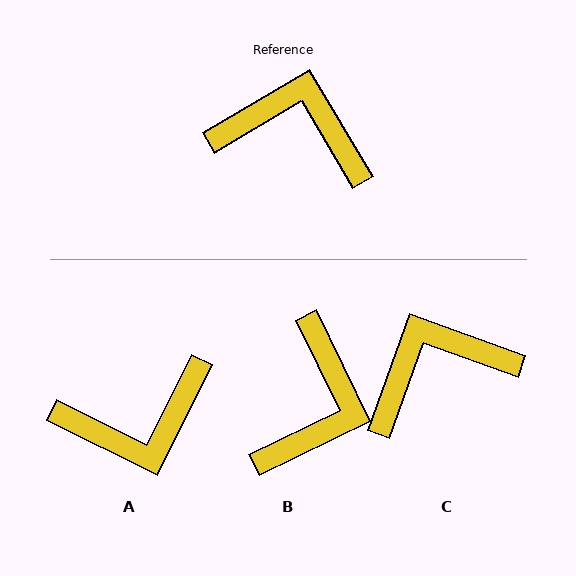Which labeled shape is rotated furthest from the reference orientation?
A, about 147 degrees away.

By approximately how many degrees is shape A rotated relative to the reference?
Approximately 147 degrees clockwise.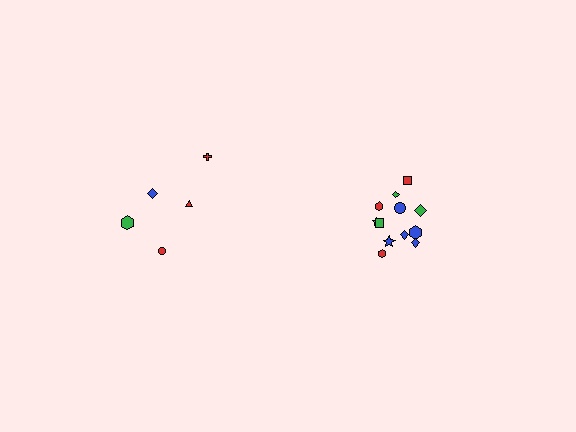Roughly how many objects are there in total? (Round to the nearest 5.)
Roughly 15 objects in total.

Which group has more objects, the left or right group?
The right group.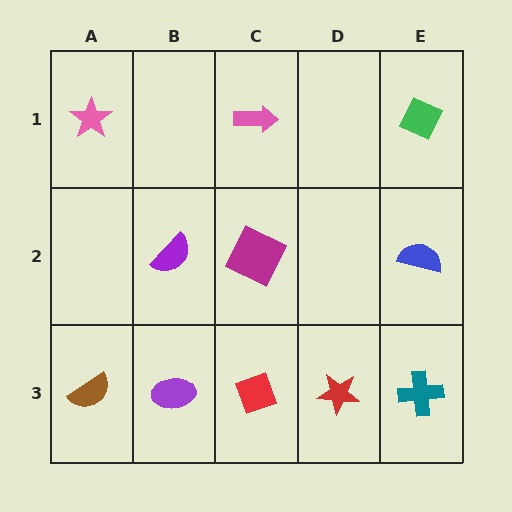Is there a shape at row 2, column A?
No, that cell is empty.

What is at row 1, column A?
A pink star.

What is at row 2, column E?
A blue semicircle.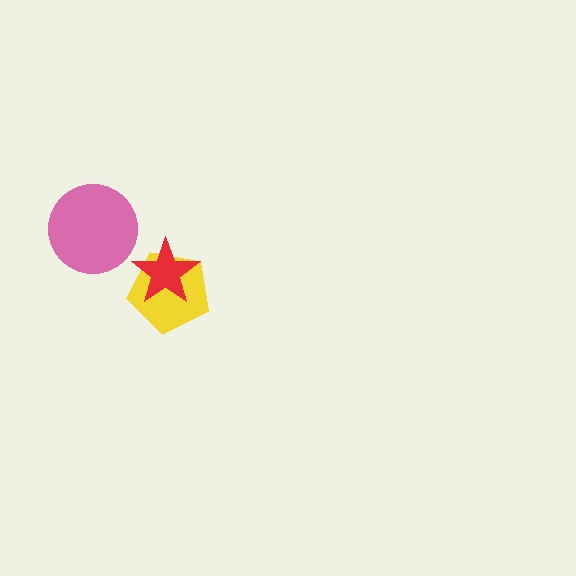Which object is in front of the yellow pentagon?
The red star is in front of the yellow pentagon.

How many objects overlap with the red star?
1 object overlaps with the red star.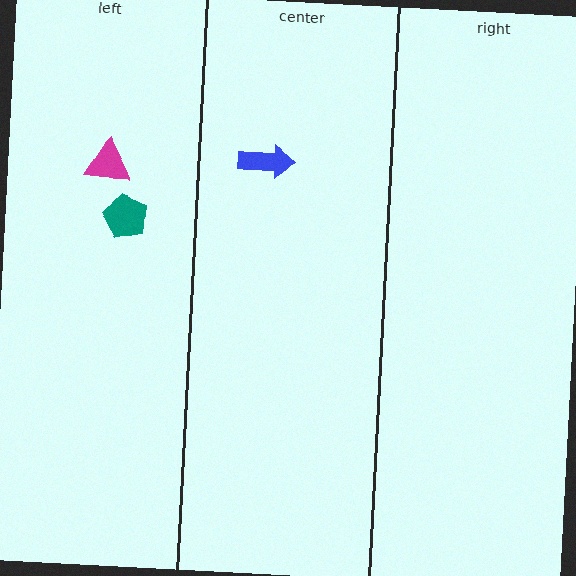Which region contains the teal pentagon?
The left region.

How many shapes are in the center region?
1.